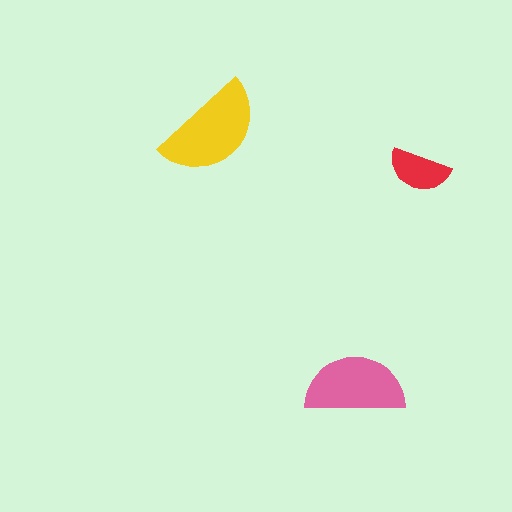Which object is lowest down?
The pink semicircle is bottommost.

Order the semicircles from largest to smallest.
the yellow one, the pink one, the red one.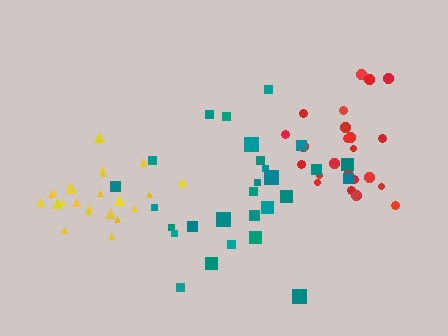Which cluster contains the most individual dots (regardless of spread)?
Teal (28).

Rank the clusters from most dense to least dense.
yellow, red, teal.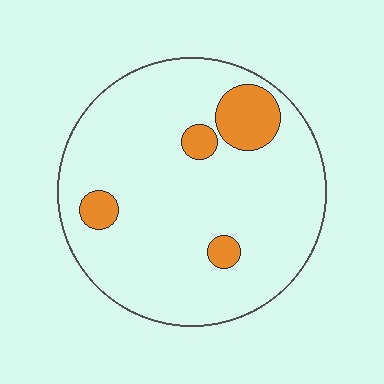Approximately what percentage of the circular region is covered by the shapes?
Approximately 10%.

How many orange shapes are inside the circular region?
4.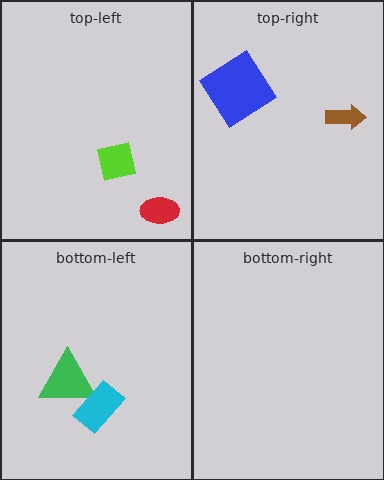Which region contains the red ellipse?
The top-left region.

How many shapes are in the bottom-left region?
2.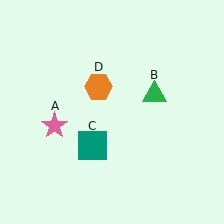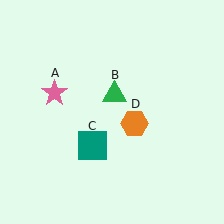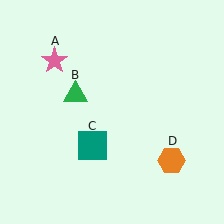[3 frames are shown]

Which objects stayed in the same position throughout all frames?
Teal square (object C) remained stationary.